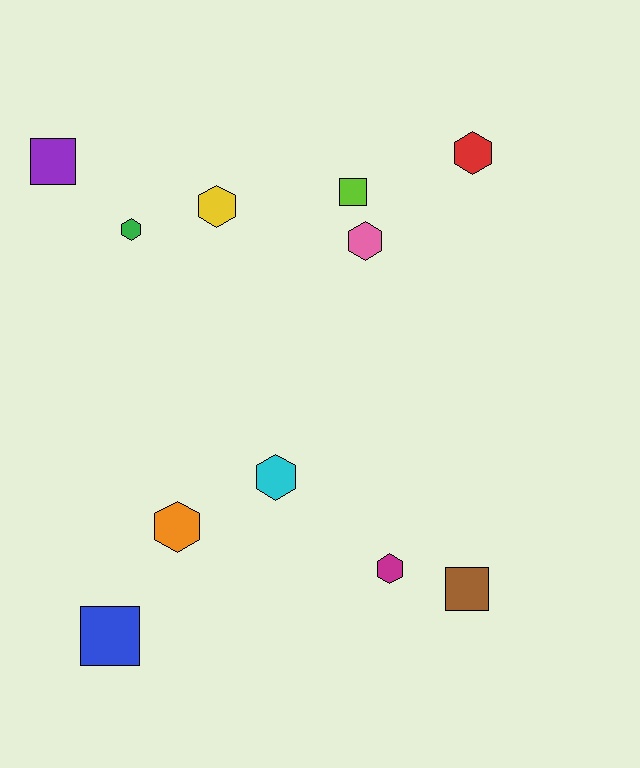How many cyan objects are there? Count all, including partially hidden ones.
There is 1 cyan object.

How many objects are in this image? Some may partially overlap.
There are 11 objects.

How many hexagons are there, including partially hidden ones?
There are 7 hexagons.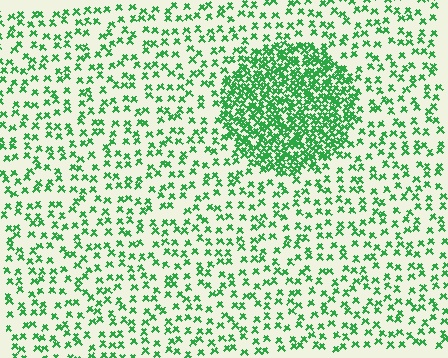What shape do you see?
I see a circle.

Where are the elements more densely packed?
The elements are more densely packed inside the circle boundary.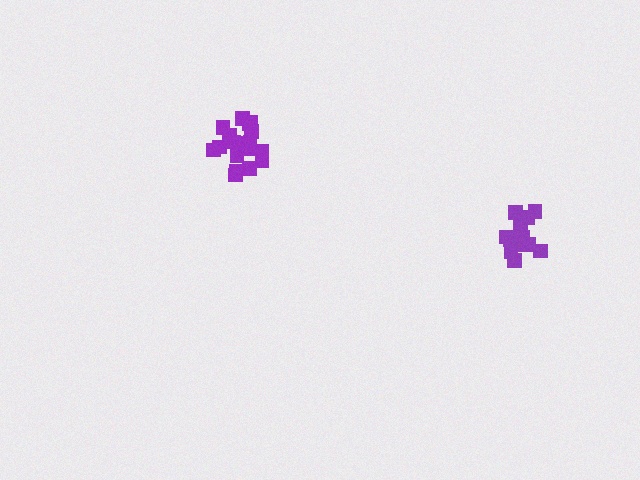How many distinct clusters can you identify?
There are 2 distinct clusters.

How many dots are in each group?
Group 1: 19 dots, Group 2: 15 dots (34 total).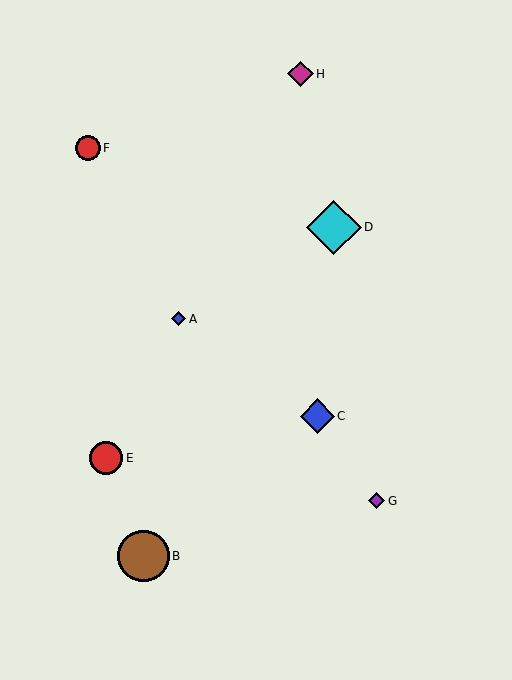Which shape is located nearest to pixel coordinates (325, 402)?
The blue diamond (labeled C) at (317, 416) is nearest to that location.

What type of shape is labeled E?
Shape E is a red circle.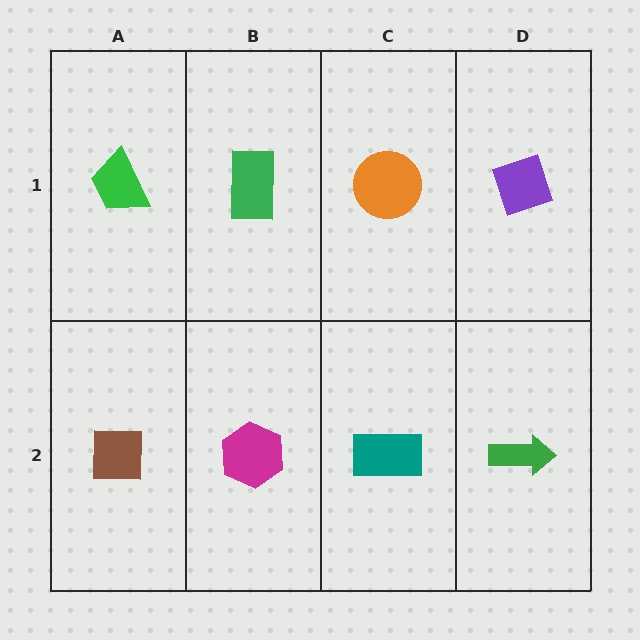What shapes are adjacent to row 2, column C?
An orange circle (row 1, column C), a magenta hexagon (row 2, column B), a green arrow (row 2, column D).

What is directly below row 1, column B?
A magenta hexagon.